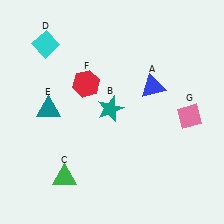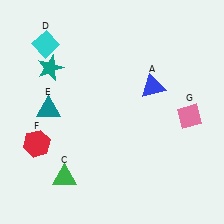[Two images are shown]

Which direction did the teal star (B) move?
The teal star (B) moved left.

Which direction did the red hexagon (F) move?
The red hexagon (F) moved down.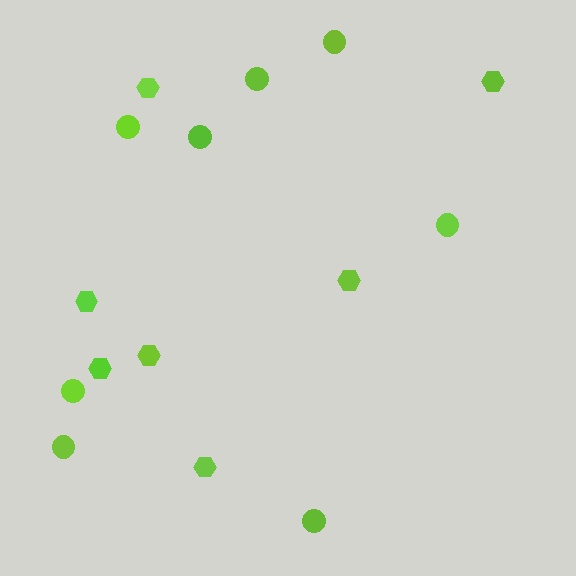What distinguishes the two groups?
There are 2 groups: one group of hexagons (7) and one group of circles (8).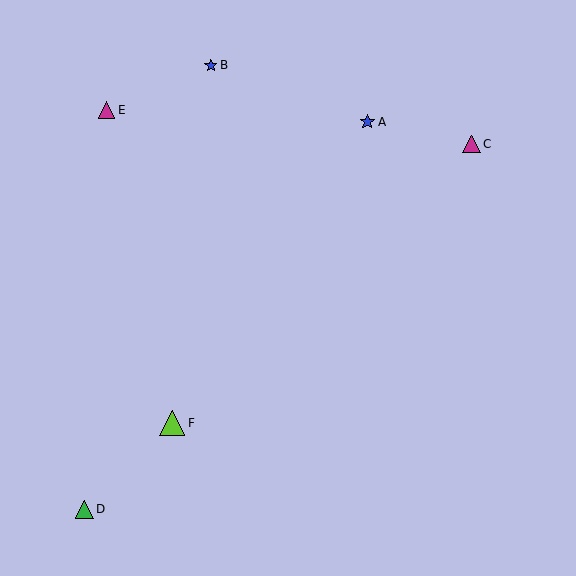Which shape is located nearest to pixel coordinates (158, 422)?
The lime triangle (labeled F) at (172, 423) is nearest to that location.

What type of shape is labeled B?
Shape B is a blue star.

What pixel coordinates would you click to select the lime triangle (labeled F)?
Click at (172, 423) to select the lime triangle F.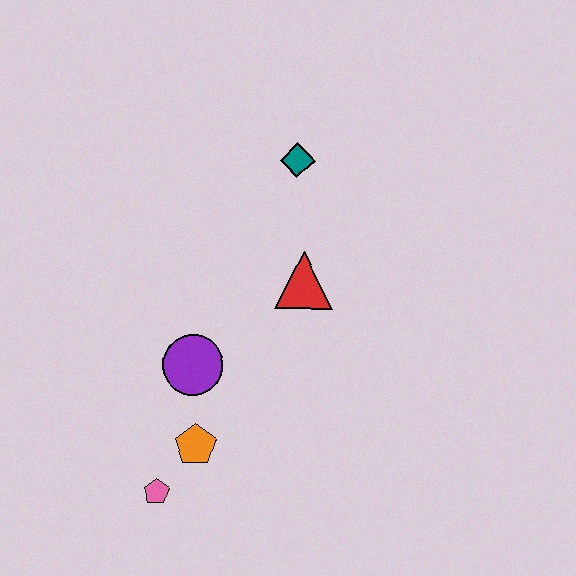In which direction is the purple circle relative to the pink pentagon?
The purple circle is above the pink pentagon.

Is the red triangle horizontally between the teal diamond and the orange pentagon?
No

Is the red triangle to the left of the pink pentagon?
No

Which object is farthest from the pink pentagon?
The teal diamond is farthest from the pink pentagon.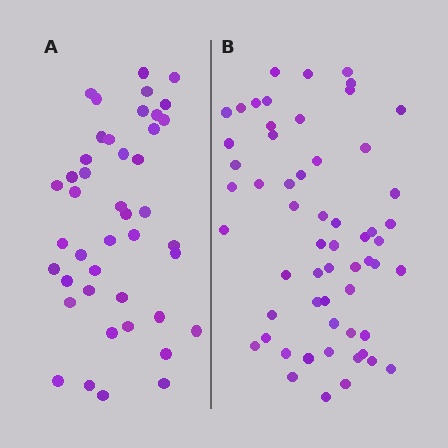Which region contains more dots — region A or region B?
Region B (the right region) has more dots.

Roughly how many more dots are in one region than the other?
Region B has approximately 15 more dots than region A.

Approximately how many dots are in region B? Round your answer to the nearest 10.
About 60 dots. (The exact count is 58, which rounds to 60.)